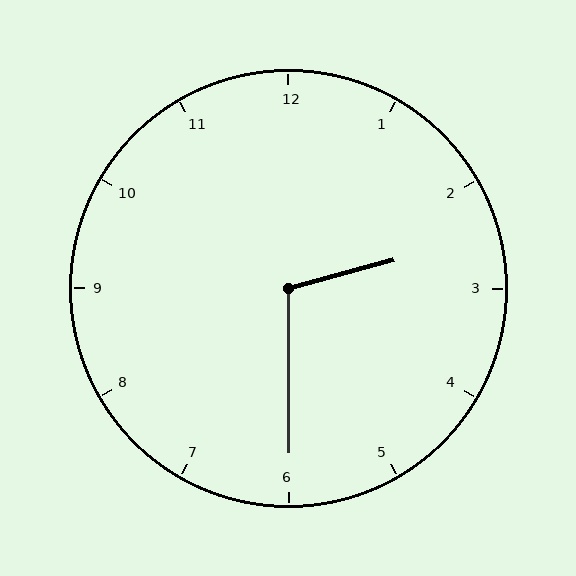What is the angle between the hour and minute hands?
Approximately 105 degrees.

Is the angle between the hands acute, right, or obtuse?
It is obtuse.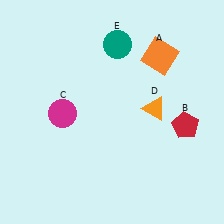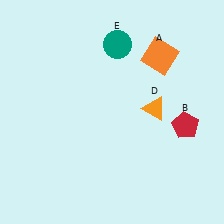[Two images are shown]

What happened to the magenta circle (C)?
The magenta circle (C) was removed in Image 2. It was in the bottom-left area of Image 1.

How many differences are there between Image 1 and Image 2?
There is 1 difference between the two images.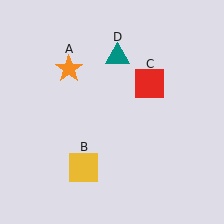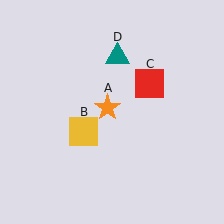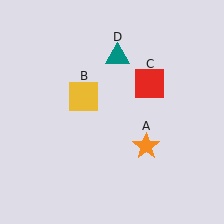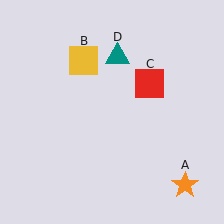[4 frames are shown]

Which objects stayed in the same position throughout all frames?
Red square (object C) and teal triangle (object D) remained stationary.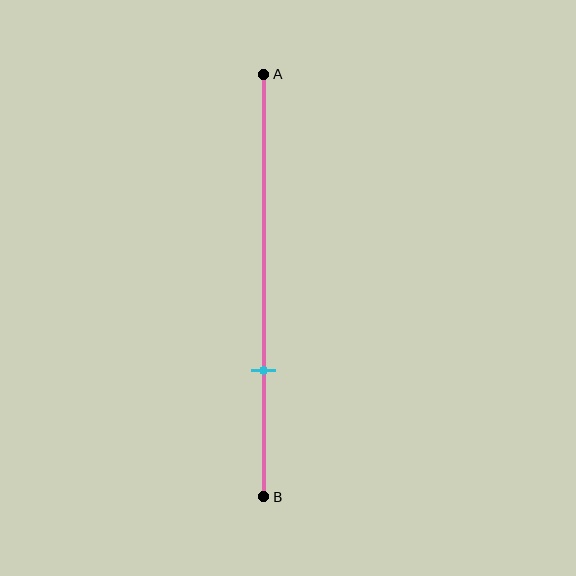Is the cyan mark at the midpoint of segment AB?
No, the mark is at about 70% from A, not at the 50% midpoint.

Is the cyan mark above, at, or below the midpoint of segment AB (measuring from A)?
The cyan mark is below the midpoint of segment AB.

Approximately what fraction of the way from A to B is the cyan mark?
The cyan mark is approximately 70% of the way from A to B.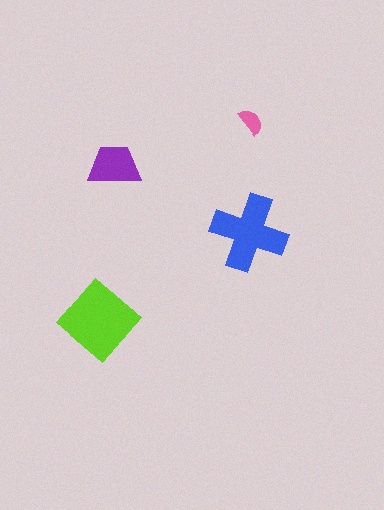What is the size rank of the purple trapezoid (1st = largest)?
3rd.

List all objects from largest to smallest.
The lime diamond, the blue cross, the purple trapezoid, the pink semicircle.